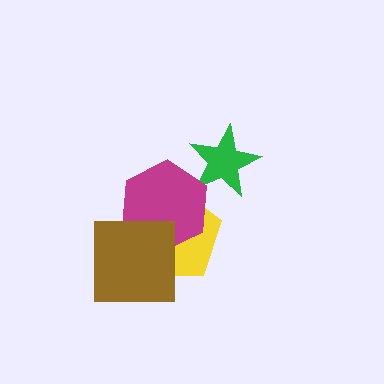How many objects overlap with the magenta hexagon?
3 objects overlap with the magenta hexagon.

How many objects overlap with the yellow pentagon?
2 objects overlap with the yellow pentagon.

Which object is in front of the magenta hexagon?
The brown square is in front of the magenta hexagon.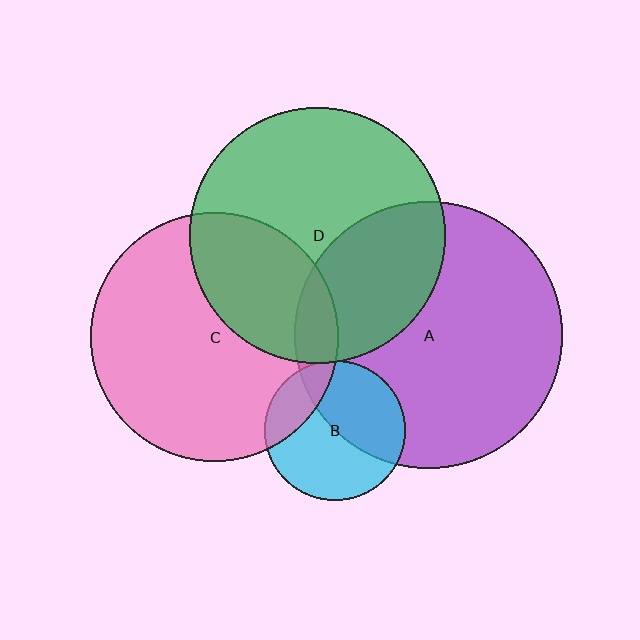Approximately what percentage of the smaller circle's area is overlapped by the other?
Approximately 45%.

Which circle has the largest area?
Circle A (purple).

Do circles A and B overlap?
Yes.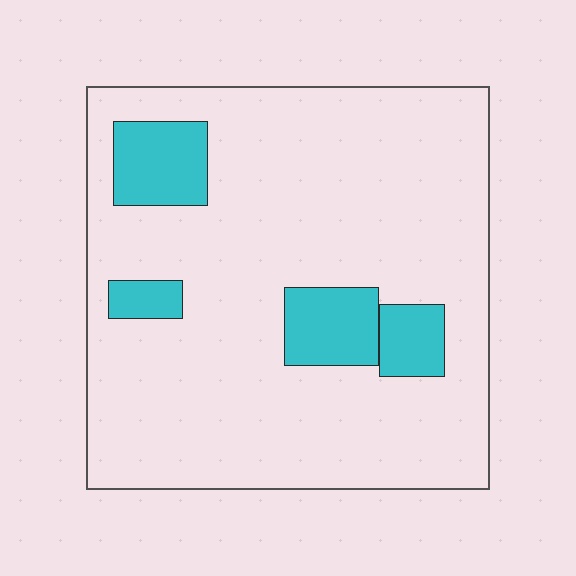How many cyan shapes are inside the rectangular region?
4.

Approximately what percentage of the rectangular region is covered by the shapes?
Approximately 15%.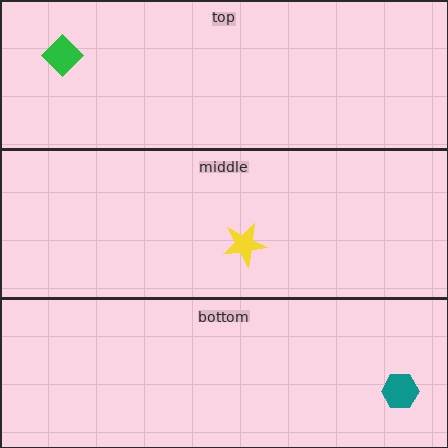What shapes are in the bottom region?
The teal hexagon.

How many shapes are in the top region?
1.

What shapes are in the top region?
The green diamond.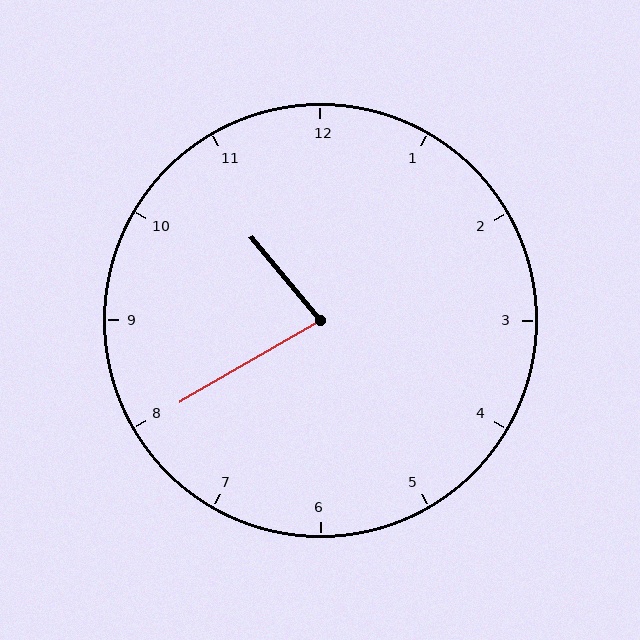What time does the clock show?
10:40.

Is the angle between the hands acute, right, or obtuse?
It is acute.